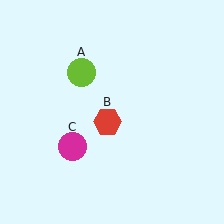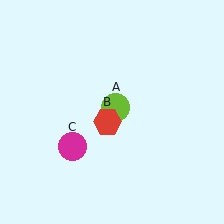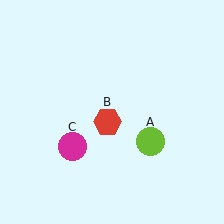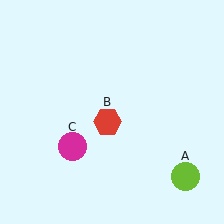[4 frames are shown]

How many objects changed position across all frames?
1 object changed position: lime circle (object A).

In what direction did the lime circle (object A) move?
The lime circle (object A) moved down and to the right.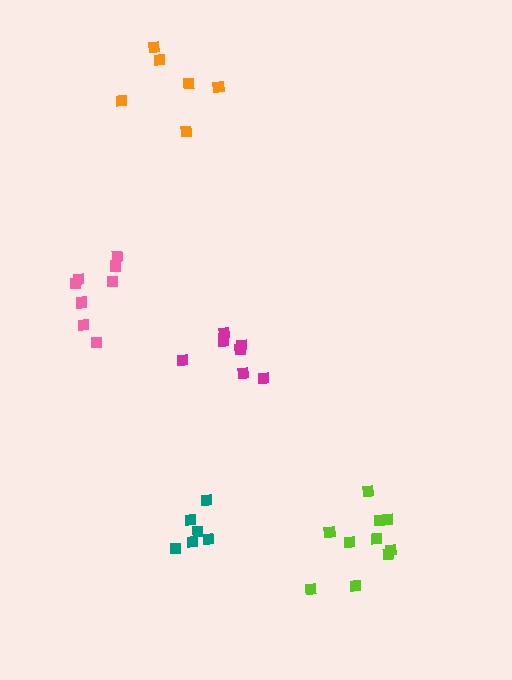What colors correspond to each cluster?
The clusters are colored: teal, lime, magenta, orange, pink.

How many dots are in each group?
Group 1: 6 dots, Group 2: 10 dots, Group 3: 8 dots, Group 4: 6 dots, Group 5: 8 dots (38 total).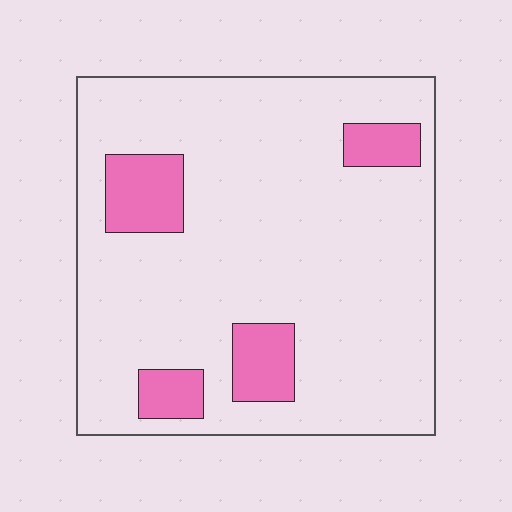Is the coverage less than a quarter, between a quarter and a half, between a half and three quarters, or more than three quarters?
Less than a quarter.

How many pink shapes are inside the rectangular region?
4.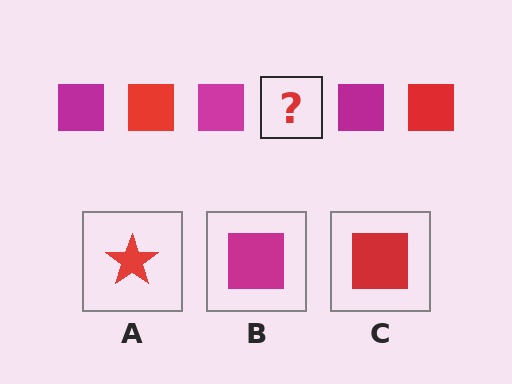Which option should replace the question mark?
Option C.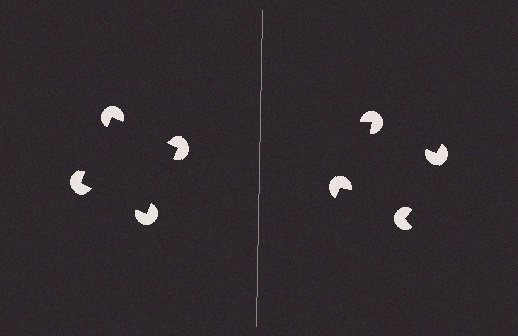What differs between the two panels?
The pac-man discs are positioned identically on both sides; only the wedge orientations differ. On the left they align to a square; on the right they are misaligned.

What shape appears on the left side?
An illusory square.